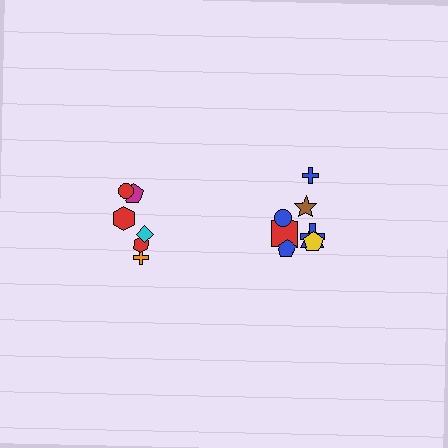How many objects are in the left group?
There are 6 objects.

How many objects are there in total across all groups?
There are 14 objects.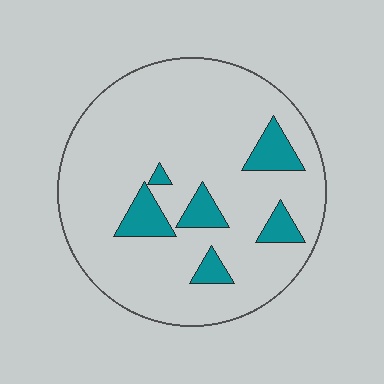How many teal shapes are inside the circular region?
6.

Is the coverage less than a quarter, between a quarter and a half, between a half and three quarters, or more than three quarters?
Less than a quarter.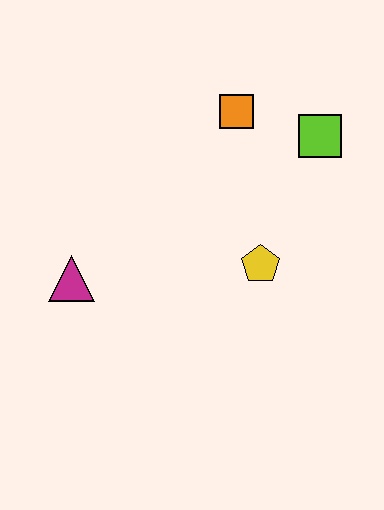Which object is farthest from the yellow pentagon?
The magenta triangle is farthest from the yellow pentagon.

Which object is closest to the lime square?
The orange square is closest to the lime square.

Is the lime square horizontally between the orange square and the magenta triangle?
No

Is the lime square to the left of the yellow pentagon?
No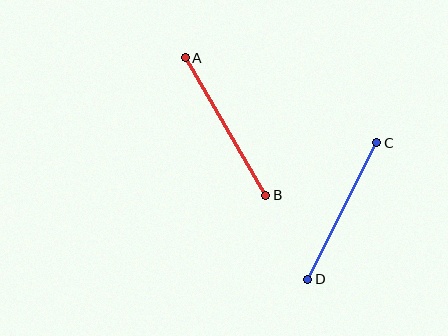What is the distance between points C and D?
The distance is approximately 153 pixels.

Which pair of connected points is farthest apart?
Points A and B are farthest apart.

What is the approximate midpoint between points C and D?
The midpoint is at approximately (342, 211) pixels.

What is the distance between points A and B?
The distance is approximately 159 pixels.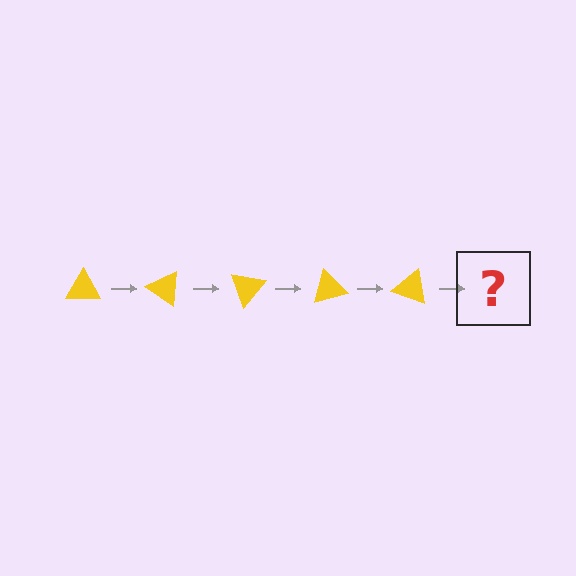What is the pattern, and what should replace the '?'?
The pattern is that the triangle rotates 35 degrees each step. The '?' should be a yellow triangle rotated 175 degrees.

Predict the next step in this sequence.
The next step is a yellow triangle rotated 175 degrees.